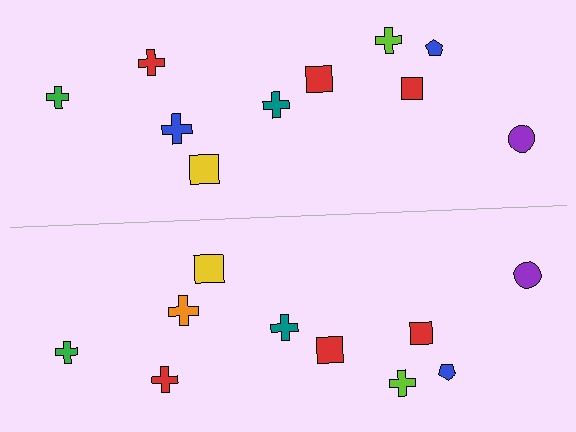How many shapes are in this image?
There are 20 shapes in this image.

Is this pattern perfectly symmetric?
No, the pattern is not perfectly symmetric. The orange cross on the bottom side breaks the symmetry — its mirror counterpart is blue.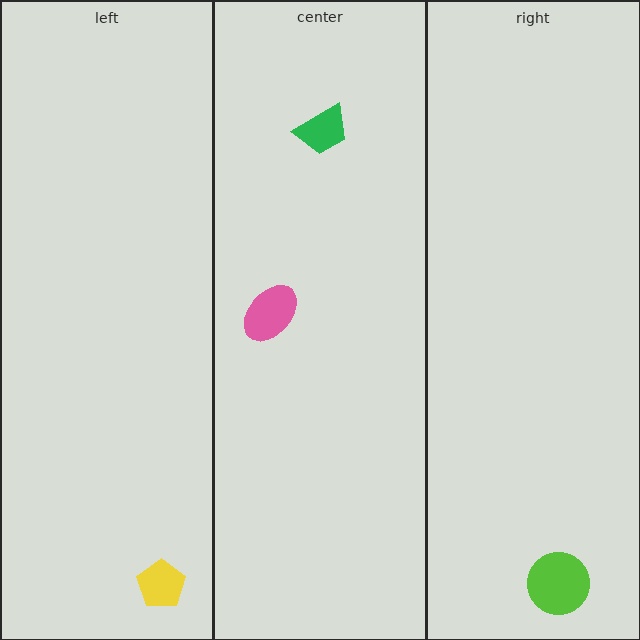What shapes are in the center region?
The green trapezoid, the pink ellipse.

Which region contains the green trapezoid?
The center region.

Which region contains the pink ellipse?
The center region.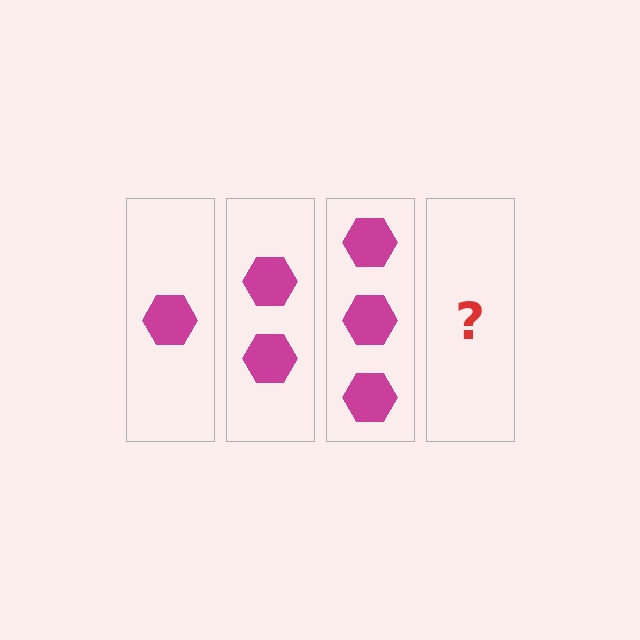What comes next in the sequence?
The next element should be 4 hexagons.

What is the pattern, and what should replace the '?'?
The pattern is that each step adds one more hexagon. The '?' should be 4 hexagons.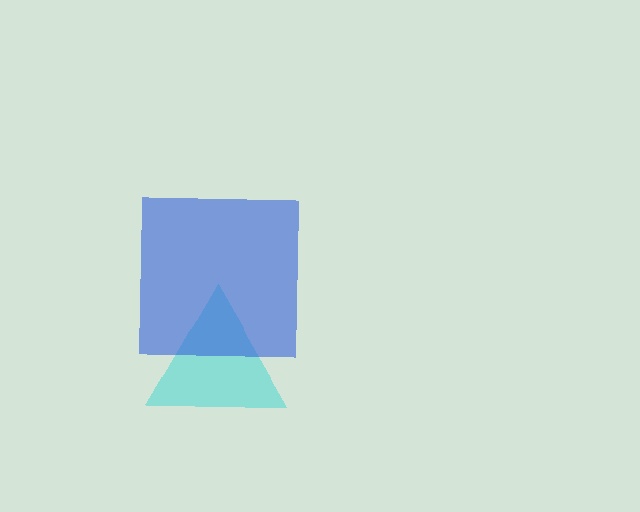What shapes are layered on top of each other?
The layered shapes are: a cyan triangle, a blue square.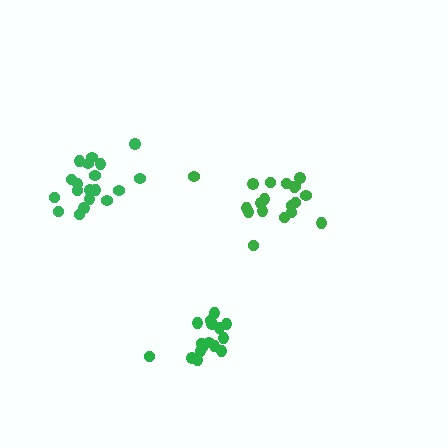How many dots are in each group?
Group 1: 19 dots, Group 2: 19 dots, Group 3: 16 dots (54 total).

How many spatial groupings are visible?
There are 3 spatial groupings.